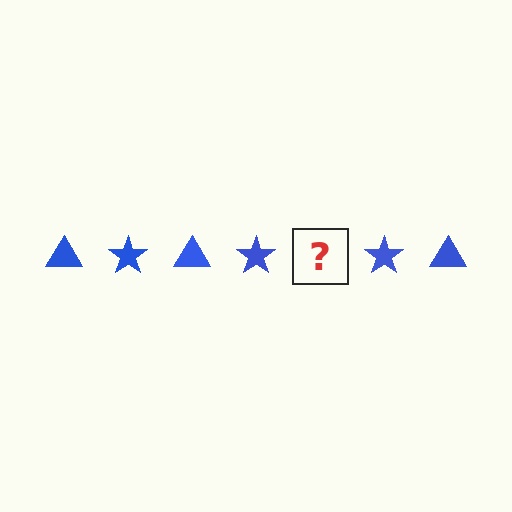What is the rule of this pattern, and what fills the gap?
The rule is that the pattern cycles through triangle, star shapes in blue. The gap should be filled with a blue triangle.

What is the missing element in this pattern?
The missing element is a blue triangle.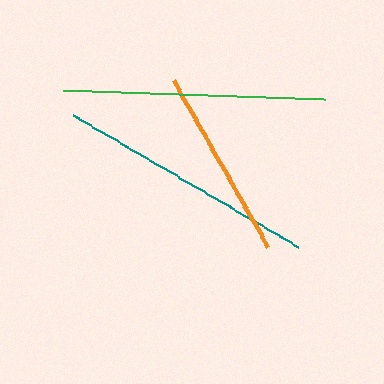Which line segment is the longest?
The teal line is the longest at approximately 262 pixels.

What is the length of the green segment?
The green segment is approximately 262 pixels long.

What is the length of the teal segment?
The teal segment is approximately 262 pixels long.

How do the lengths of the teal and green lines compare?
The teal and green lines are approximately the same length.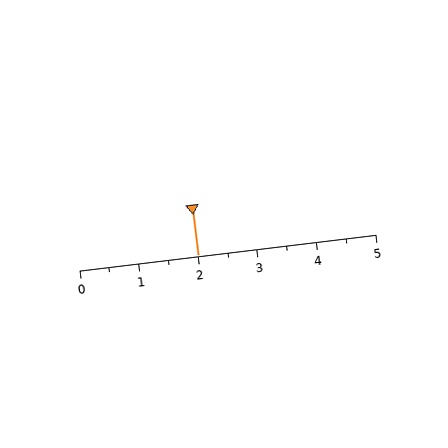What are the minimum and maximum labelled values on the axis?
The axis runs from 0 to 5.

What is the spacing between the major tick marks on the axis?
The major ticks are spaced 1 apart.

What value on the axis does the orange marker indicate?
The marker indicates approximately 2.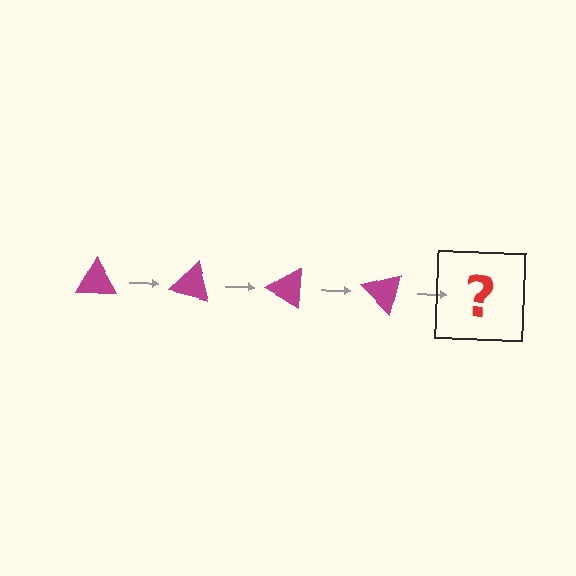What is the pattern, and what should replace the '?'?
The pattern is that the triangle rotates 15 degrees each step. The '?' should be a magenta triangle rotated 60 degrees.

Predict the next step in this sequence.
The next step is a magenta triangle rotated 60 degrees.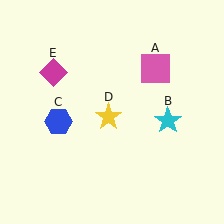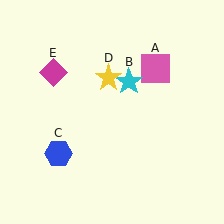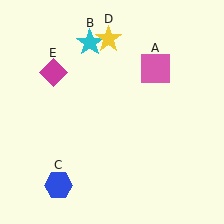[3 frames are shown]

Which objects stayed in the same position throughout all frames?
Pink square (object A) and magenta diamond (object E) remained stationary.